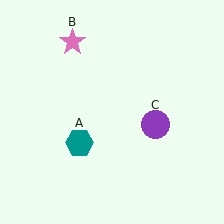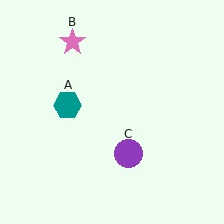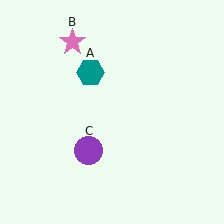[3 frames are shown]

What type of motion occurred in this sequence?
The teal hexagon (object A), purple circle (object C) rotated clockwise around the center of the scene.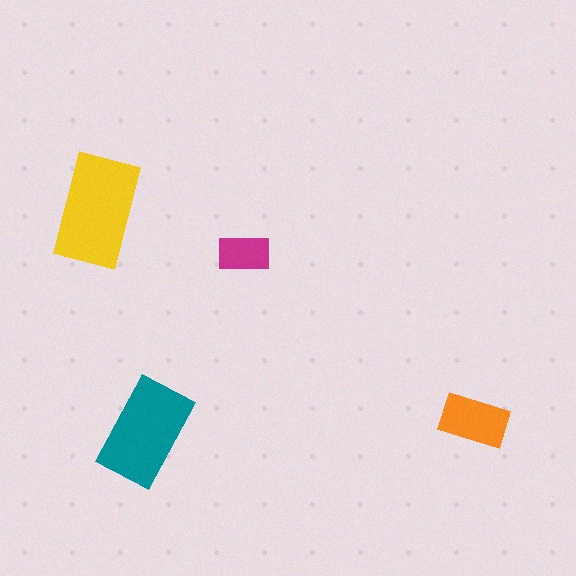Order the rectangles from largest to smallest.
the yellow one, the teal one, the orange one, the magenta one.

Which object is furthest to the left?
The yellow rectangle is leftmost.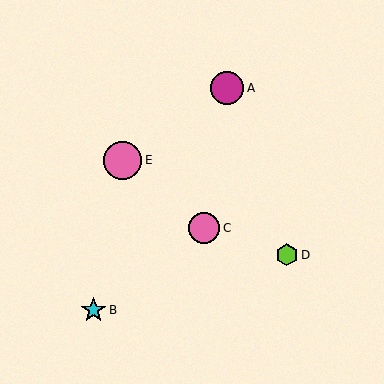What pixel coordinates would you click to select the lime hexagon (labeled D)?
Click at (287, 255) to select the lime hexagon D.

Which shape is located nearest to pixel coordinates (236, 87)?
The magenta circle (labeled A) at (227, 88) is nearest to that location.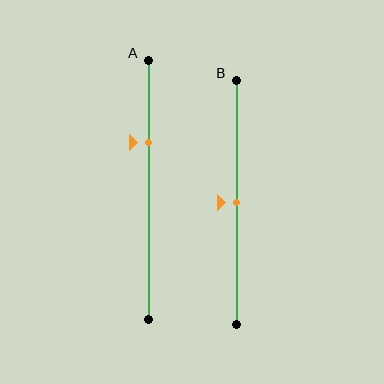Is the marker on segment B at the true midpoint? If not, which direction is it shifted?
Yes, the marker on segment B is at the true midpoint.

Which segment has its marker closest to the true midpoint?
Segment B has its marker closest to the true midpoint.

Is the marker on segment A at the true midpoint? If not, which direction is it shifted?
No, the marker on segment A is shifted upward by about 18% of the segment length.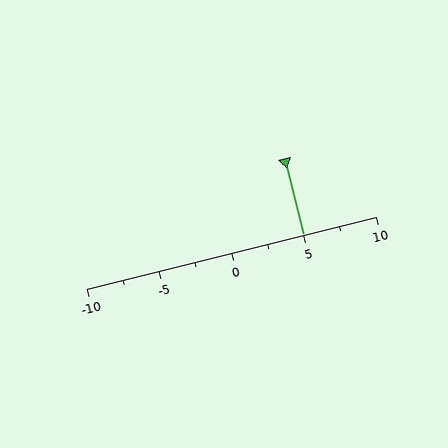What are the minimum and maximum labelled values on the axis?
The axis runs from -10 to 10.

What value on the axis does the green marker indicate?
The marker indicates approximately 5.